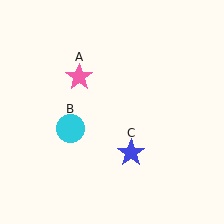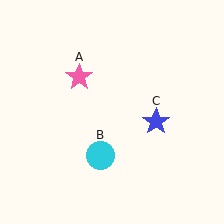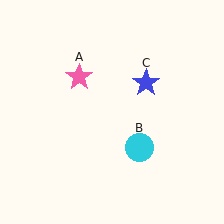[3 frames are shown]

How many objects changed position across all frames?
2 objects changed position: cyan circle (object B), blue star (object C).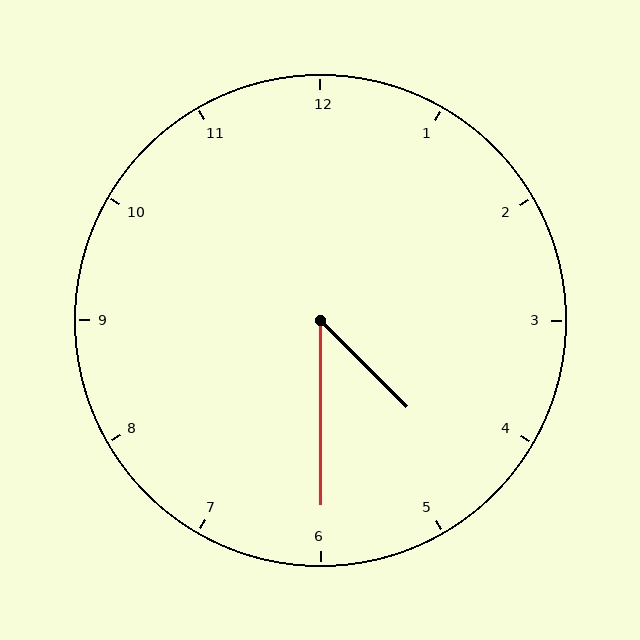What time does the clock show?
4:30.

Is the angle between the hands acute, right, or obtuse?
It is acute.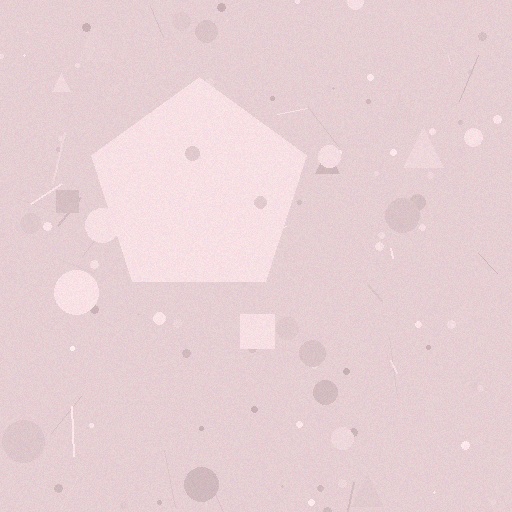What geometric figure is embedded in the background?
A pentagon is embedded in the background.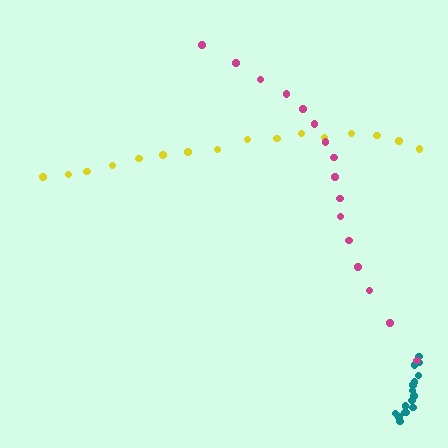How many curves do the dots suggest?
There are 3 distinct paths.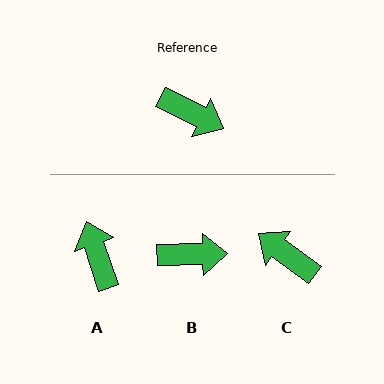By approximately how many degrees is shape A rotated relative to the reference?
Approximately 135 degrees counter-clockwise.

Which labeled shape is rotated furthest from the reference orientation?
C, about 171 degrees away.